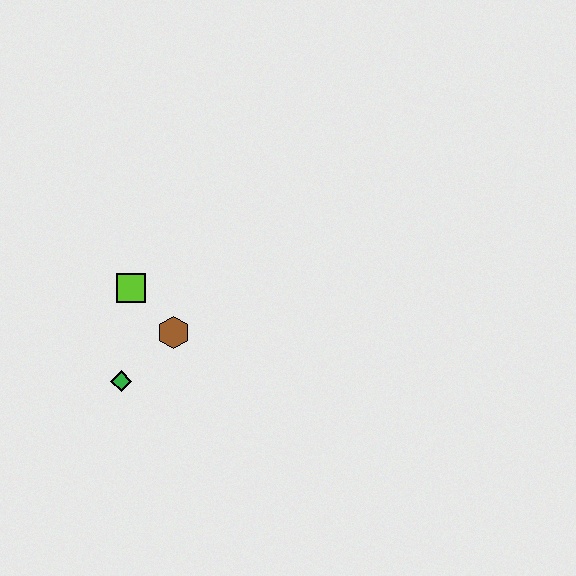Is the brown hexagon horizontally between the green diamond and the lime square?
No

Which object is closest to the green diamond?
The brown hexagon is closest to the green diamond.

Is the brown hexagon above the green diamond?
Yes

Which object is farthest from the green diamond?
The lime square is farthest from the green diamond.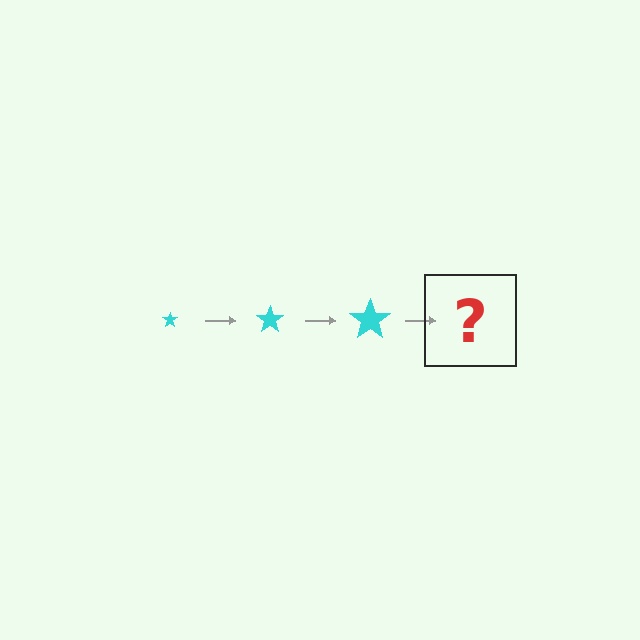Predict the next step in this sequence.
The next step is a cyan star, larger than the previous one.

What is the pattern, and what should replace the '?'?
The pattern is that the star gets progressively larger each step. The '?' should be a cyan star, larger than the previous one.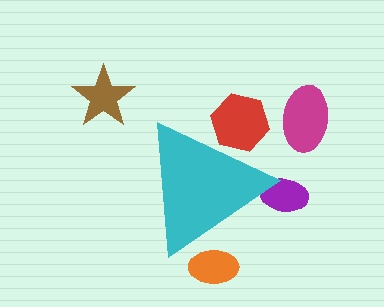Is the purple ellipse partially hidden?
Yes, the purple ellipse is partially hidden behind the cyan triangle.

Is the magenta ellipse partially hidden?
No, the magenta ellipse is fully visible.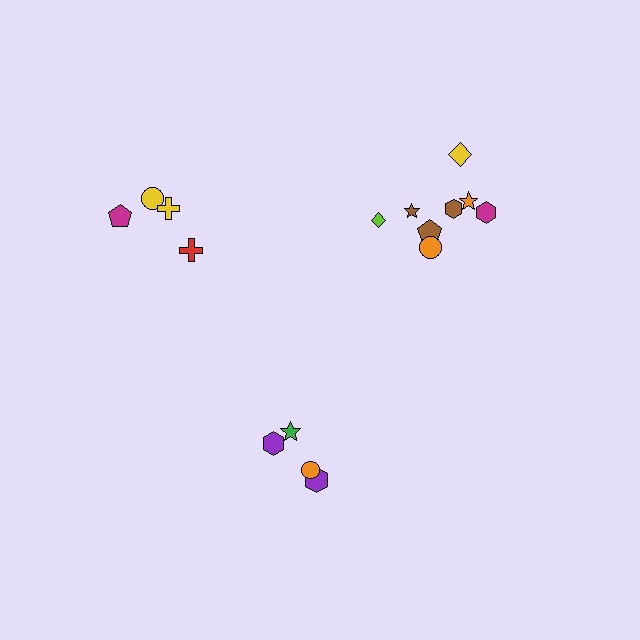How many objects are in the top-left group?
There are 4 objects.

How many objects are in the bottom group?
There are 4 objects.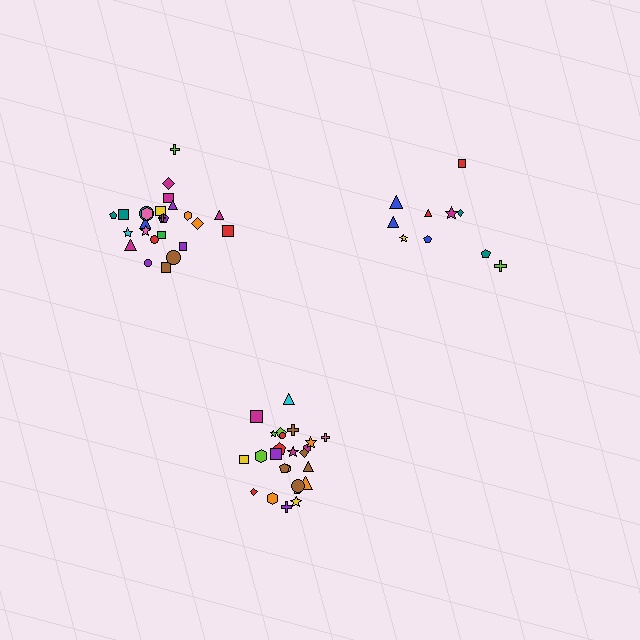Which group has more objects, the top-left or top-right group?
The top-left group.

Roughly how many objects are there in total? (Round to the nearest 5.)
Roughly 60 objects in total.